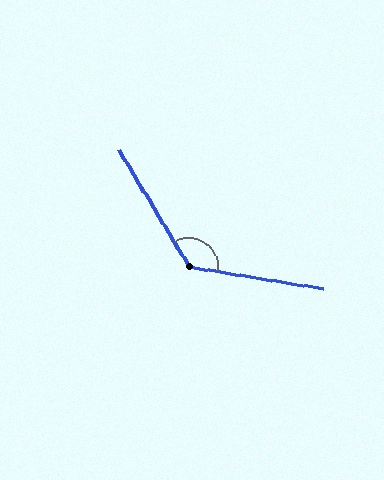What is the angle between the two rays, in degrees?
Approximately 130 degrees.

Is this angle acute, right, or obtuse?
It is obtuse.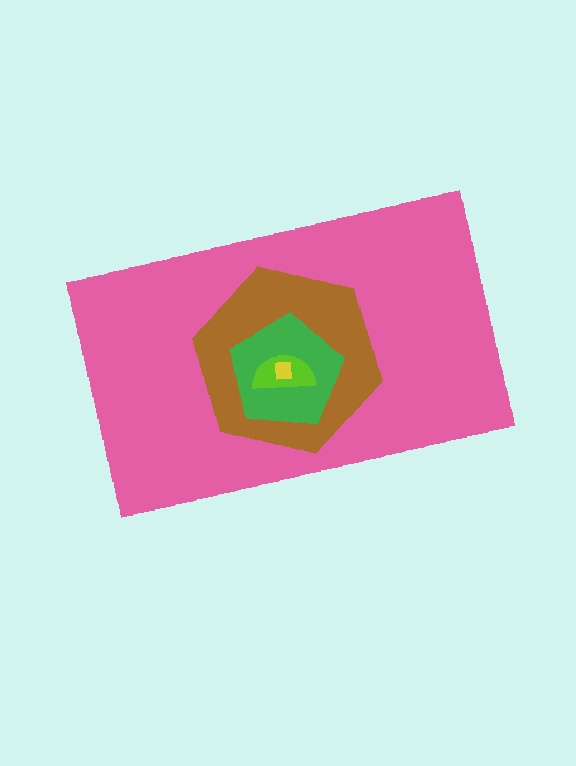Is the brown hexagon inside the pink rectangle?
Yes.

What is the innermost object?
The yellow square.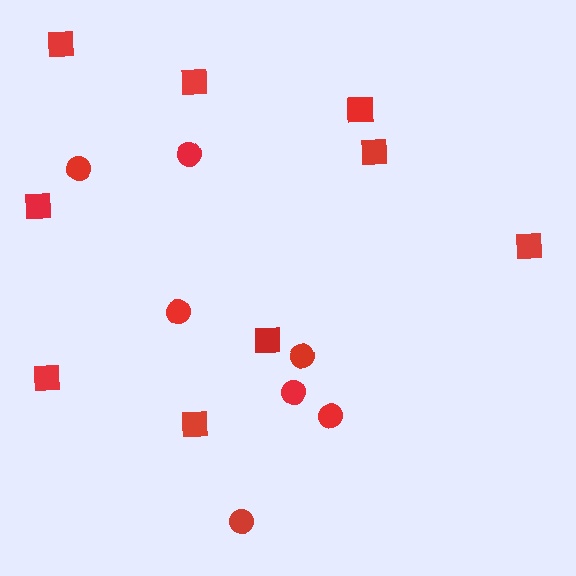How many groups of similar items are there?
There are 2 groups: one group of squares (9) and one group of circles (7).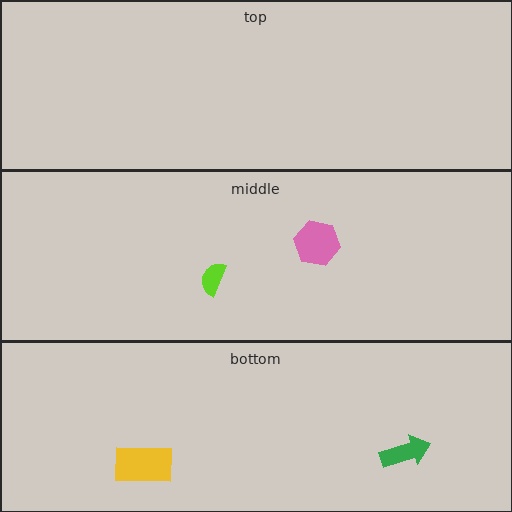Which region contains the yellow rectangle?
The bottom region.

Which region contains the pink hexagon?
The middle region.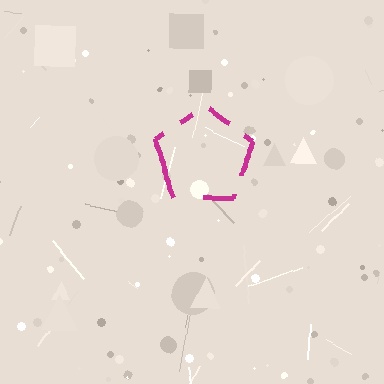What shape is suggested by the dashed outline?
The dashed outline suggests a pentagon.